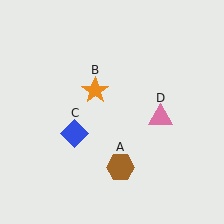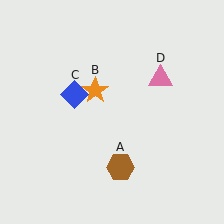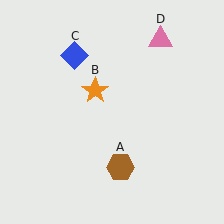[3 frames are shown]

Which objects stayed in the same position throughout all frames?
Brown hexagon (object A) and orange star (object B) remained stationary.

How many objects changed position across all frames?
2 objects changed position: blue diamond (object C), pink triangle (object D).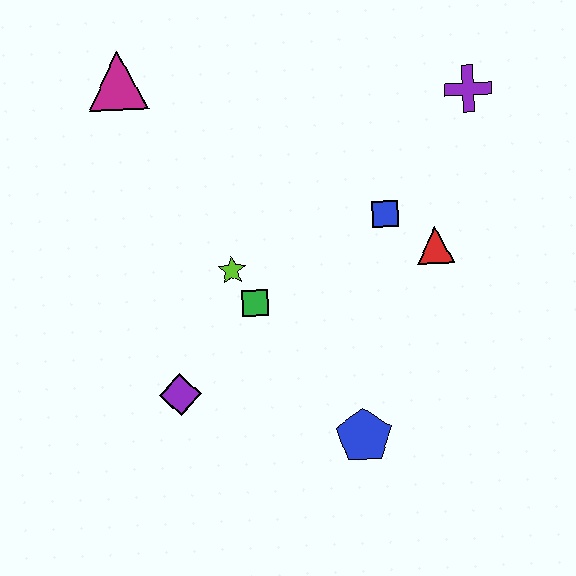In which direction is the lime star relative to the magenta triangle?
The lime star is below the magenta triangle.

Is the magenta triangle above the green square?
Yes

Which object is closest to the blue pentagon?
The green square is closest to the blue pentagon.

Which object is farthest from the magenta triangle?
The blue pentagon is farthest from the magenta triangle.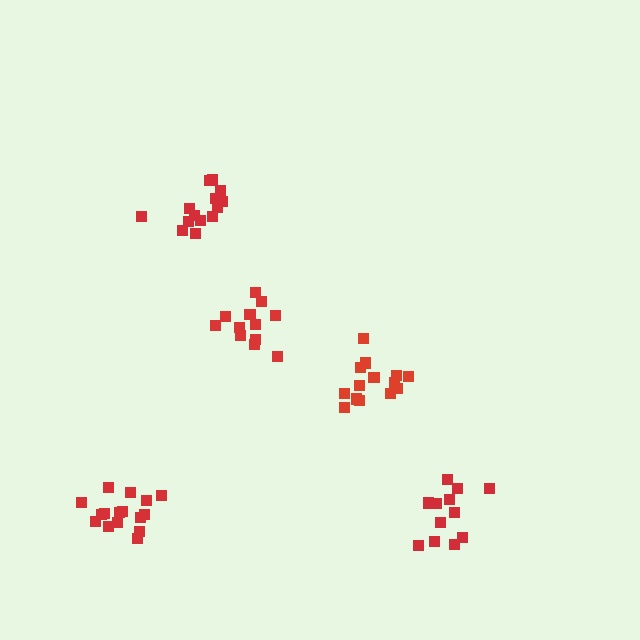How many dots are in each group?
Group 1: 14 dots, Group 2: 14 dots, Group 3: 12 dots, Group 4: 16 dots, Group 5: 12 dots (68 total).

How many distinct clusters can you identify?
There are 5 distinct clusters.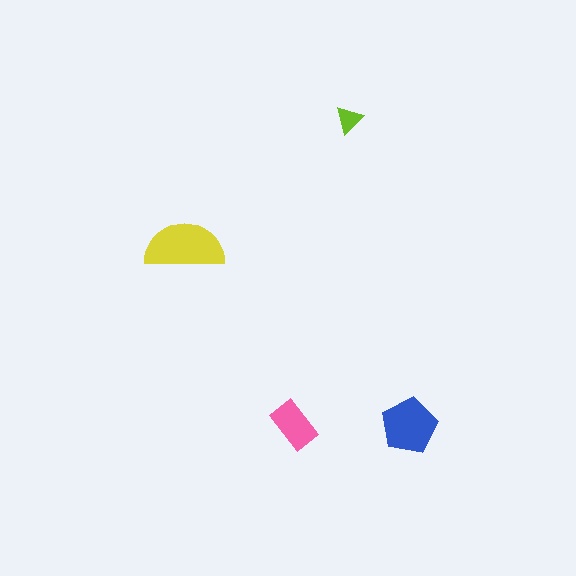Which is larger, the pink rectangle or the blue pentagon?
The blue pentagon.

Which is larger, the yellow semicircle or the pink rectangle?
The yellow semicircle.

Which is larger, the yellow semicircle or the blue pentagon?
The yellow semicircle.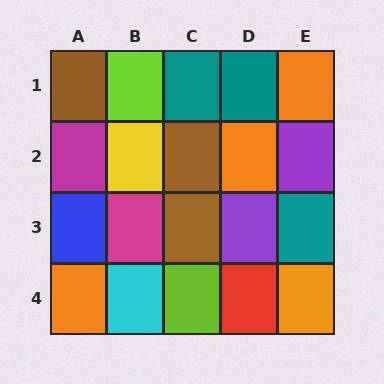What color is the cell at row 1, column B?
Lime.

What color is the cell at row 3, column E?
Teal.